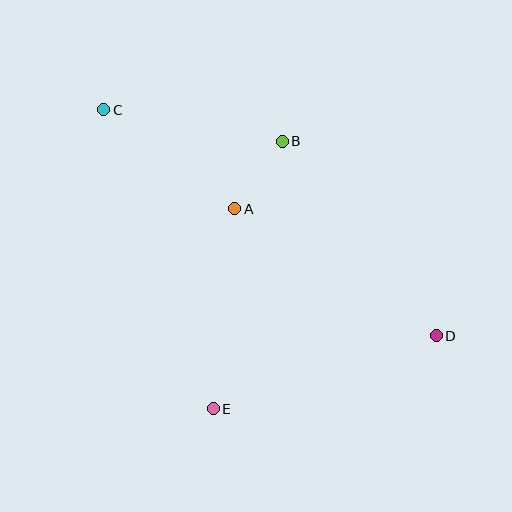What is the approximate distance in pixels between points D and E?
The distance between D and E is approximately 235 pixels.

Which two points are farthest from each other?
Points C and D are farthest from each other.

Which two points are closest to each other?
Points A and B are closest to each other.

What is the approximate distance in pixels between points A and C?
The distance between A and C is approximately 164 pixels.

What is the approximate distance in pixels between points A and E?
The distance between A and E is approximately 201 pixels.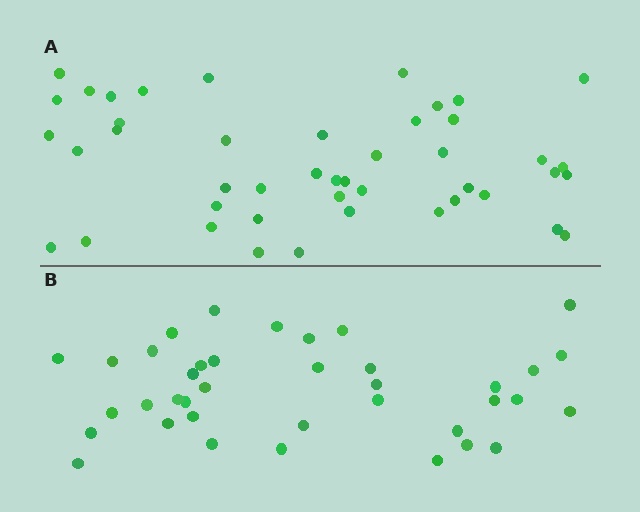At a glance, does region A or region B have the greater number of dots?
Region A (the top region) has more dots.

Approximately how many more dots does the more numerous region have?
Region A has roughly 8 or so more dots than region B.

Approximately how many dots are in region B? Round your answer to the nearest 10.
About 40 dots. (The exact count is 38, which rounds to 40.)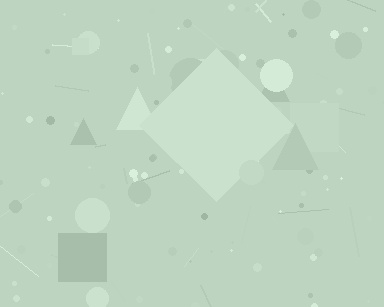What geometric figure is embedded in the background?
A diamond is embedded in the background.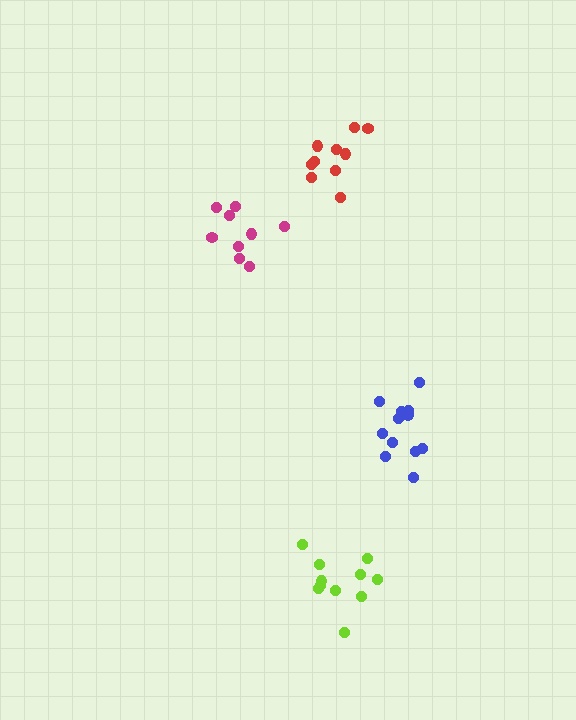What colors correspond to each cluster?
The clusters are colored: red, lime, blue, magenta.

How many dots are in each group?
Group 1: 10 dots, Group 2: 11 dots, Group 3: 12 dots, Group 4: 9 dots (42 total).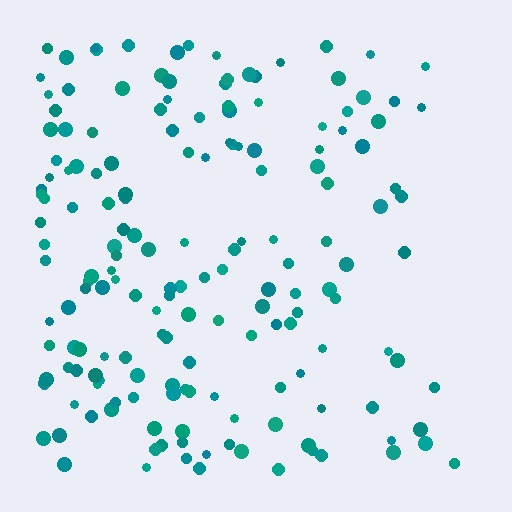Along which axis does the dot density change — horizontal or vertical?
Horizontal.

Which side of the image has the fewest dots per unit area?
The right.